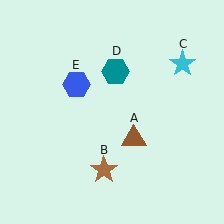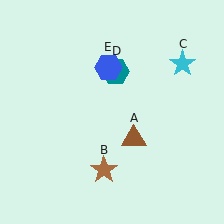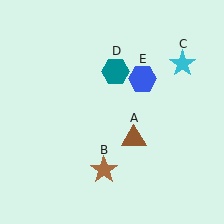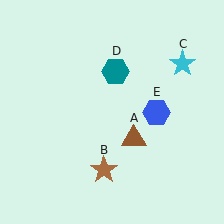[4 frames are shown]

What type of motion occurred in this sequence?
The blue hexagon (object E) rotated clockwise around the center of the scene.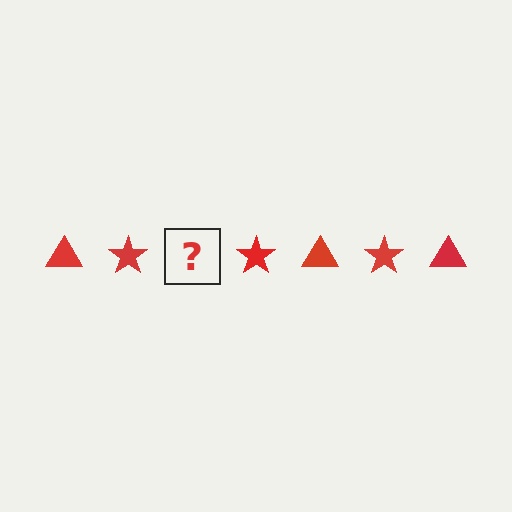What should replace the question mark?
The question mark should be replaced with a red triangle.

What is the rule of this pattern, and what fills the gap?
The rule is that the pattern cycles through triangle, star shapes in red. The gap should be filled with a red triangle.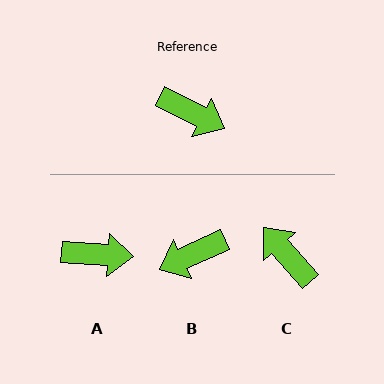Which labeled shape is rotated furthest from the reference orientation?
C, about 158 degrees away.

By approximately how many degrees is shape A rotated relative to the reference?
Approximately 23 degrees counter-clockwise.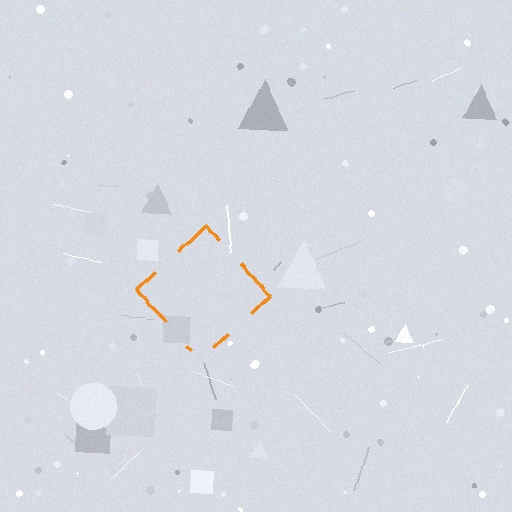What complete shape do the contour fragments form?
The contour fragments form a diamond.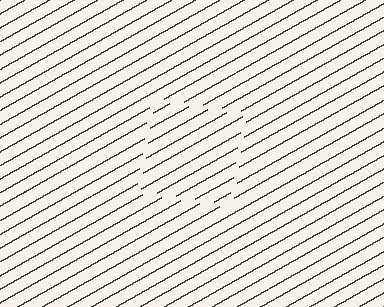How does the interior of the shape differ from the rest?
The interior of the shape contains the same grating, shifted by half a period — the contour is defined by the phase discontinuity where line-ends from the inner and outer gratings abut.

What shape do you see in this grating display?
An illusory square. The interior of the shape contains the same grating, shifted by half a period — the contour is defined by the phase discontinuity where line-ends from the inner and outer gratings abut.